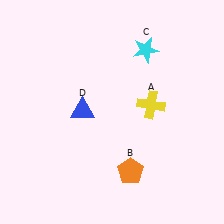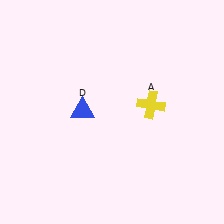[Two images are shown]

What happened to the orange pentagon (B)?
The orange pentagon (B) was removed in Image 2. It was in the bottom-right area of Image 1.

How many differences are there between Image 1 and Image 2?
There are 2 differences between the two images.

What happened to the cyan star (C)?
The cyan star (C) was removed in Image 2. It was in the top-right area of Image 1.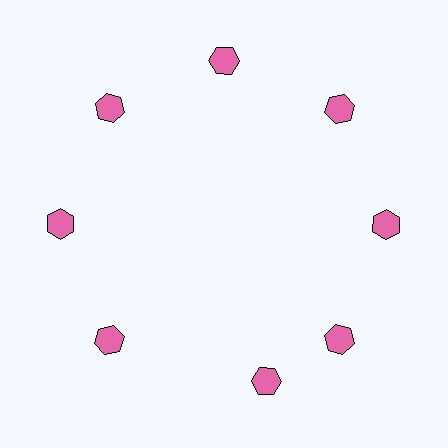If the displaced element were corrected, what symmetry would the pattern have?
It would have 8-fold rotational symmetry — the pattern would map onto itself every 45 degrees.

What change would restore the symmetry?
The symmetry would be restored by rotating it back into even spacing with its neighbors so that all 8 hexagons sit at equal angles and equal distance from the center.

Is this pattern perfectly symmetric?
No. The 8 pink hexagons are arranged in a ring, but one element near the 6 o'clock position is rotated out of alignment along the ring, breaking the 8-fold rotational symmetry.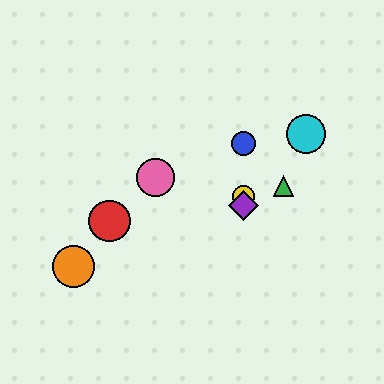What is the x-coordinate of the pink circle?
The pink circle is at x≈155.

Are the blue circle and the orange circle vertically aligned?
No, the blue circle is at x≈244 and the orange circle is at x≈74.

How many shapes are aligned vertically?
3 shapes (the blue circle, the yellow circle, the purple diamond) are aligned vertically.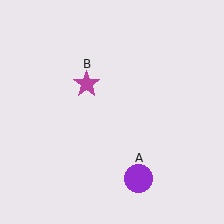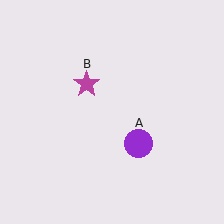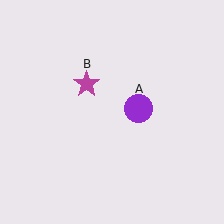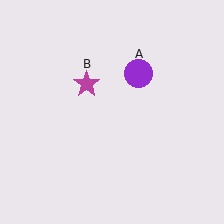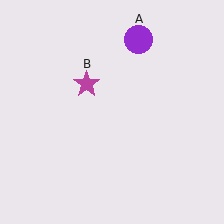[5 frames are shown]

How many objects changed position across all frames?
1 object changed position: purple circle (object A).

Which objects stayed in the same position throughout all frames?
Magenta star (object B) remained stationary.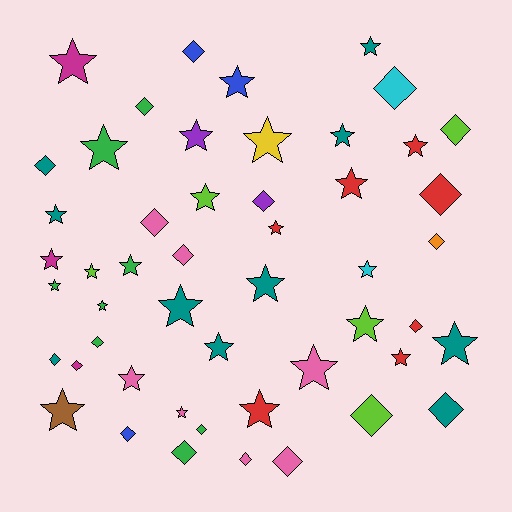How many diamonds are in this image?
There are 21 diamonds.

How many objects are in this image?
There are 50 objects.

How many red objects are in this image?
There are 7 red objects.